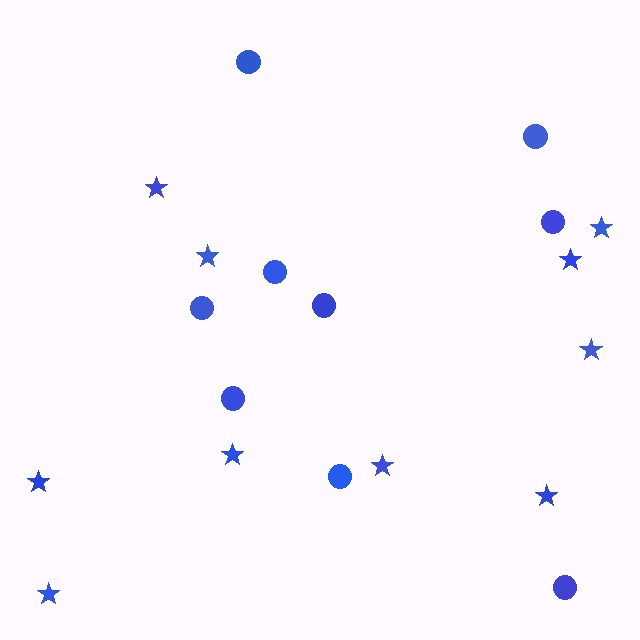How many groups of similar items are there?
There are 2 groups: one group of circles (9) and one group of stars (10).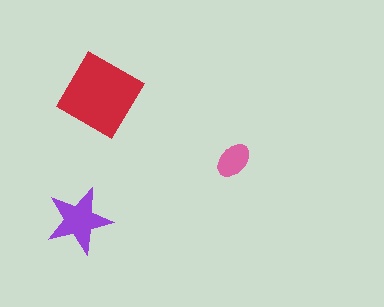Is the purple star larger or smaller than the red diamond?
Smaller.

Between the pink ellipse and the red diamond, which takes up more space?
The red diamond.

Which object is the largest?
The red diamond.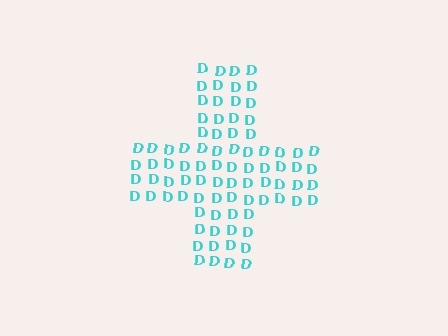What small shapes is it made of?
It is made of small letter D's.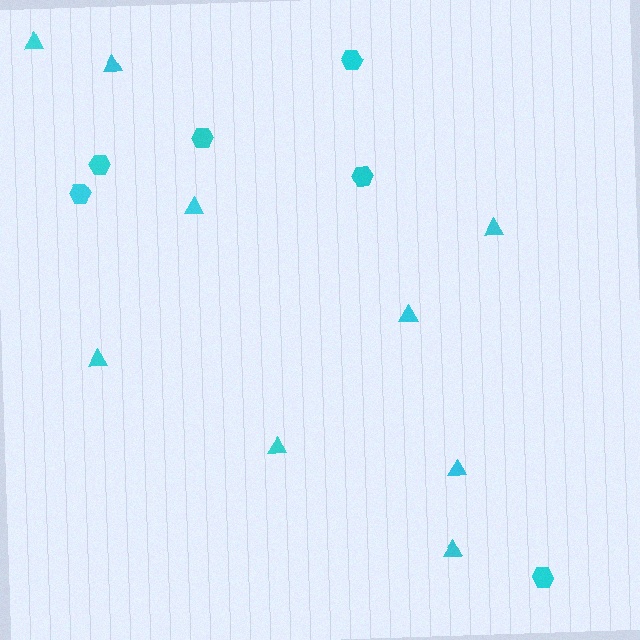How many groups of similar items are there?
There are 2 groups: one group of hexagons (6) and one group of triangles (9).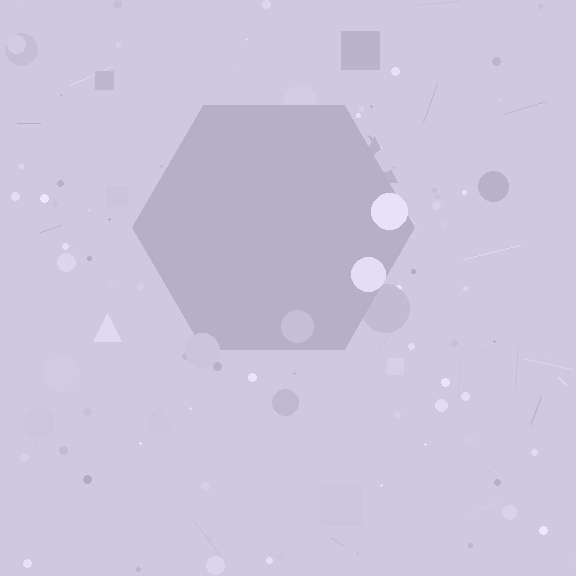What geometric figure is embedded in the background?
A hexagon is embedded in the background.